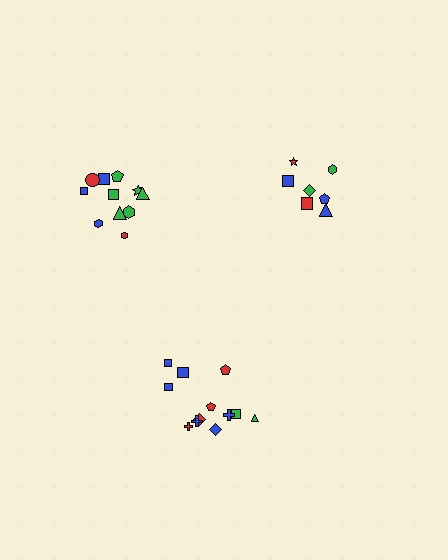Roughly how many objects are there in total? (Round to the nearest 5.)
Roughly 30 objects in total.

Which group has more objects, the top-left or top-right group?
The top-left group.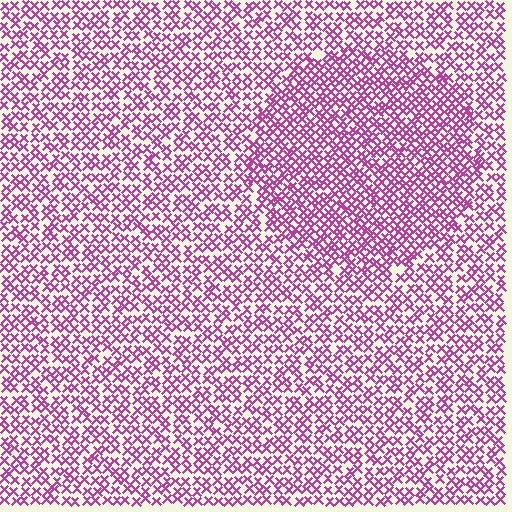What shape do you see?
I see a circle.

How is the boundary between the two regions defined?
The boundary is defined by a change in element density (approximately 1.5x ratio). All elements are the same color, size, and shape.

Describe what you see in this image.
The image contains small magenta elements arranged at two different densities. A circle-shaped region is visible where the elements are more densely packed than the surrounding area.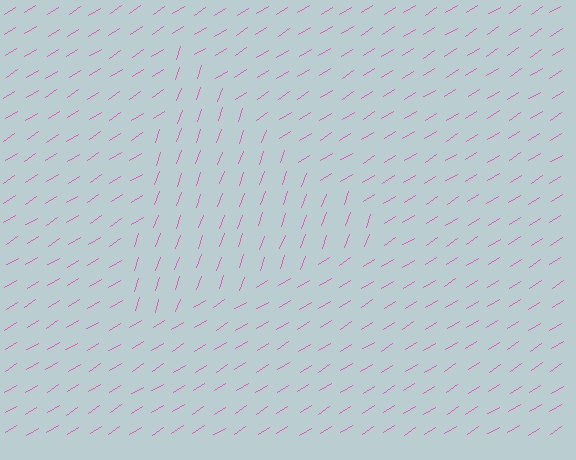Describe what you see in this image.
The image is filled with small pink line segments. A triangle region in the image has lines oriented differently from the surrounding lines, creating a visible texture boundary.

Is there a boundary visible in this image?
Yes, there is a texture boundary formed by a change in line orientation.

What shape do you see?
I see a triangle.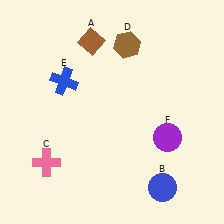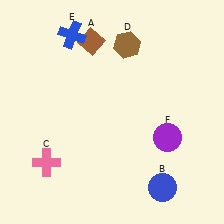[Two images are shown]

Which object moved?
The blue cross (E) moved up.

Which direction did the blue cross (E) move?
The blue cross (E) moved up.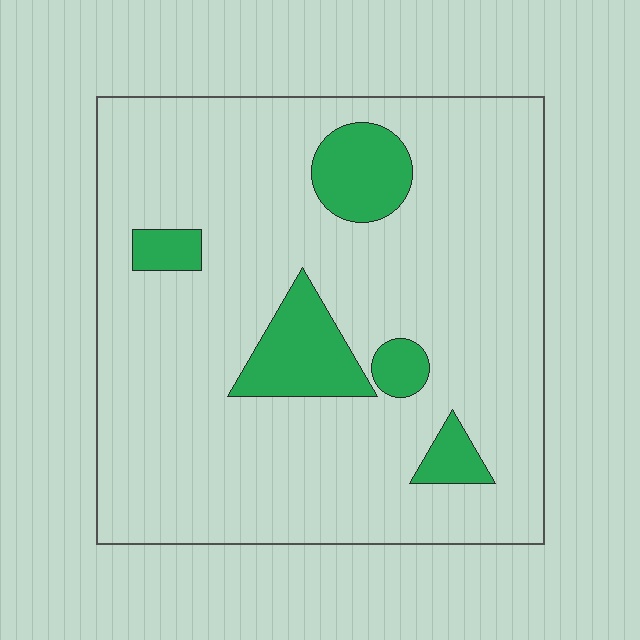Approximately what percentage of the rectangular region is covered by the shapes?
Approximately 15%.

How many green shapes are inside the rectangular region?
5.